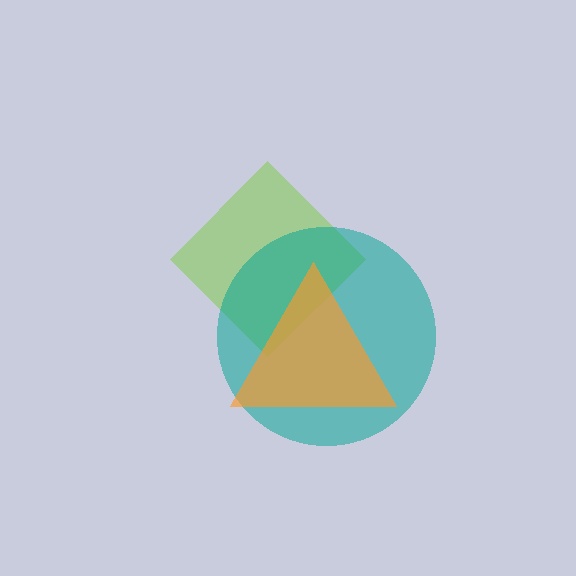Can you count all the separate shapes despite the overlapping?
Yes, there are 3 separate shapes.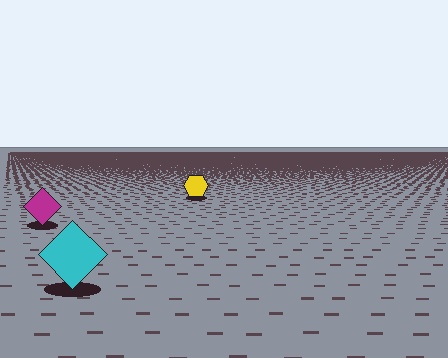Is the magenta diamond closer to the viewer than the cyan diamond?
No. The cyan diamond is closer — you can tell from the texture gradient: the ground texture is coarser near it.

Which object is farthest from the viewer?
The yellow hexagon is farthest from the viewer. It appears smaller and the ground texture around it is denser.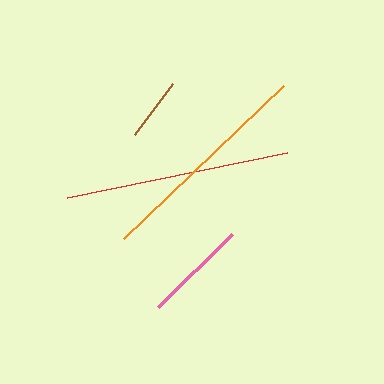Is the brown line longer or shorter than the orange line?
The orange line is longer than the brown line.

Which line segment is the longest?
The red line is the longest at approximately 225 pixels.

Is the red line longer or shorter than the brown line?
The red line is longer than the brown line.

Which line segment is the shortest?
The brown line is the shortest at approximately 63 pixels.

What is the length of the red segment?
The red segment is approximately 225 pixels long.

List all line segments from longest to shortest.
From longest to shortest: red, orange, pink, brown.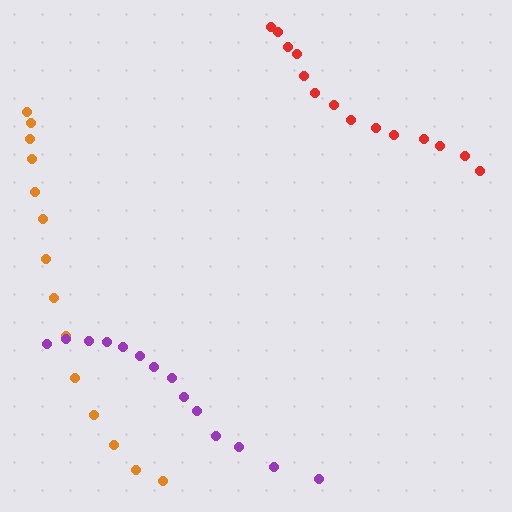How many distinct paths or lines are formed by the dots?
There are 3 distinct paths.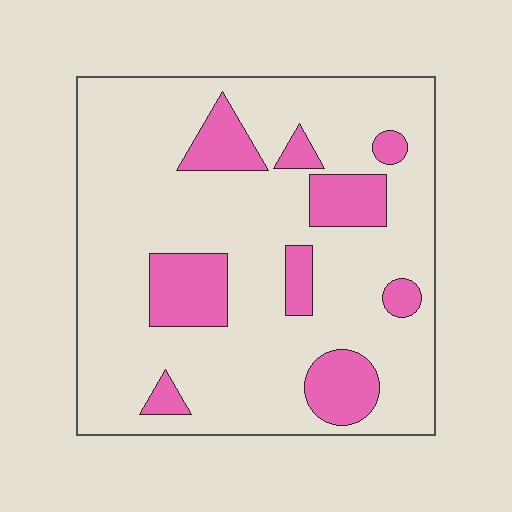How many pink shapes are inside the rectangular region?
9.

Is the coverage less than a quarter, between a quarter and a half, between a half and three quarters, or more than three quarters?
Less than a quarter.